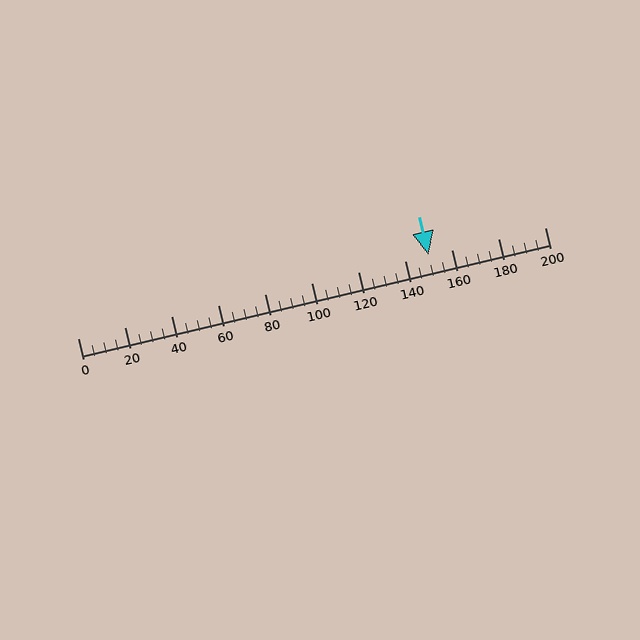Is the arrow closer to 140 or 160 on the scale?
The arrow is closer to 160.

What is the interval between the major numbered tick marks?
The major tick marks are spaced 20 units apart.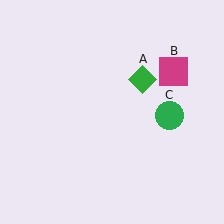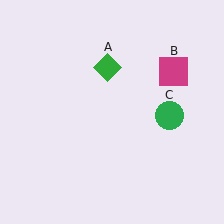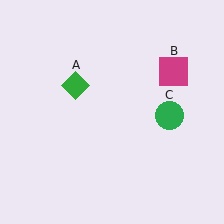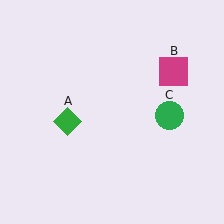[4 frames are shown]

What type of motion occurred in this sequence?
The green diamond (object A) rotated counterclockwise around the center of the scene.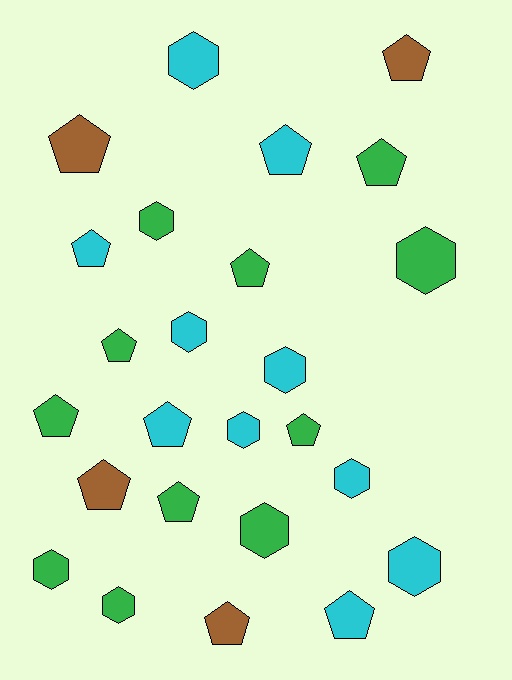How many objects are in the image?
There are 25 objects.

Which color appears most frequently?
Green, with 11 objects.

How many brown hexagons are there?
There are no brown hexagons.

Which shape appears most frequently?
Pentagon, with 14 objects.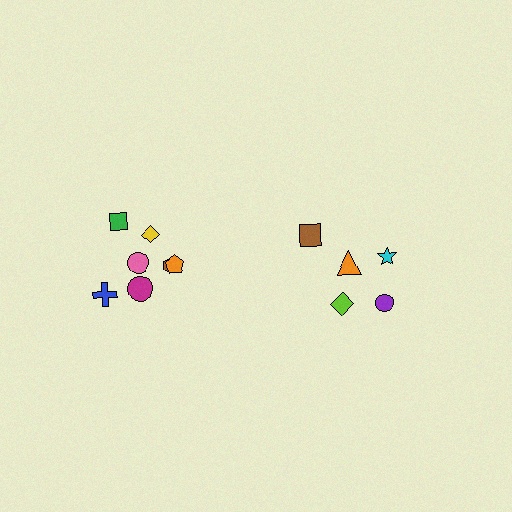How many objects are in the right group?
There are 5 objects.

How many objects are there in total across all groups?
There are 12 objects.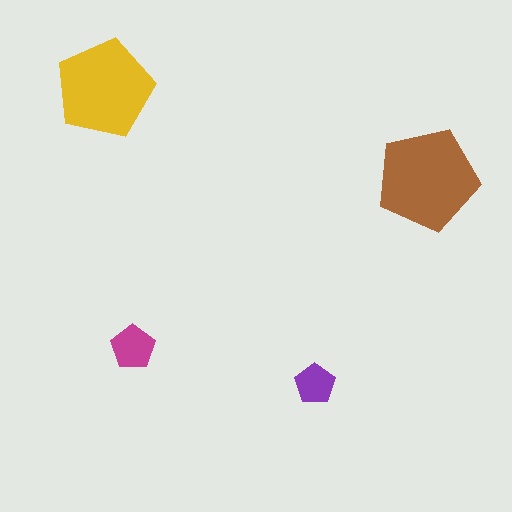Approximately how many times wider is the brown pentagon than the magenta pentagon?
About 2.5 times wider.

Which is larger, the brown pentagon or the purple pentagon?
The brown one.